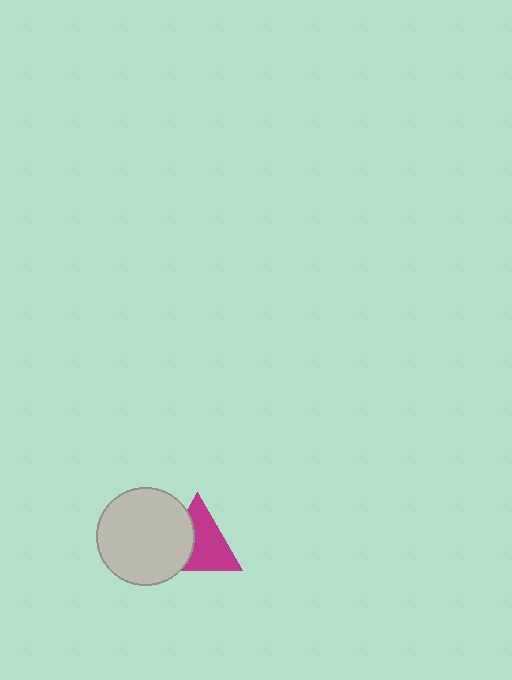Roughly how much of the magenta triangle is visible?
About half of it is visible (roughly 63%).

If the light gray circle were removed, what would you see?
You would see the complete magenta triangle.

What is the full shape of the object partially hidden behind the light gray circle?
The partially hidden object is a magenta triangle.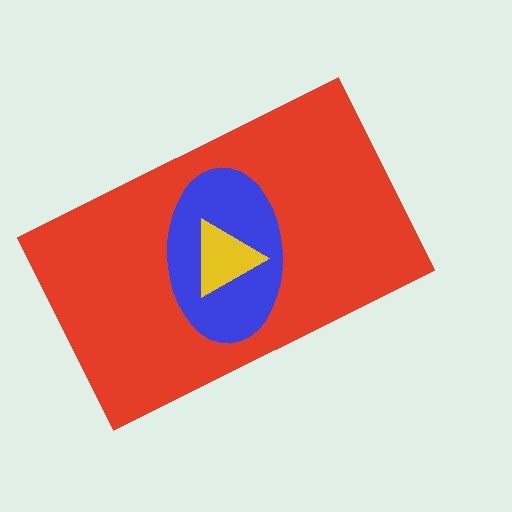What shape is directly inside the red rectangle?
The blue ellipse.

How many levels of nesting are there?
3.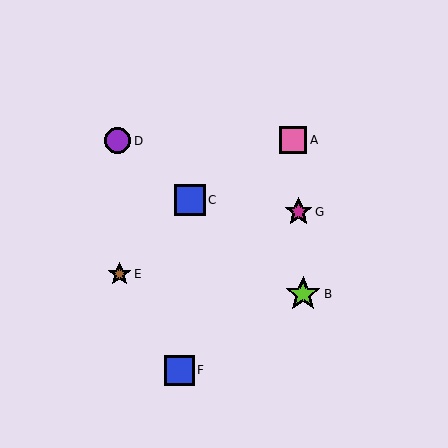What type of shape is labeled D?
Shape D is a purple circle.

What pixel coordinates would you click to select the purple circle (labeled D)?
Click at (118, 141) to select the purple circle D.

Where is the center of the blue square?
The center of the blue square is at (179, 370).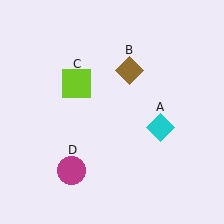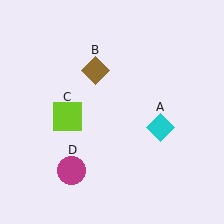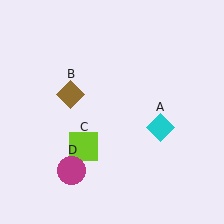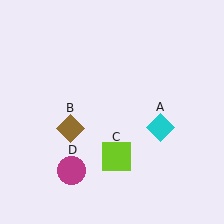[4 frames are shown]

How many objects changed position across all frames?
2 objects changed position: brown diamond (object B), lime square (object C).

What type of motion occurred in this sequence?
The brown diamond (object B), lime square (object C) rotated counterclockwise around the center of the scene.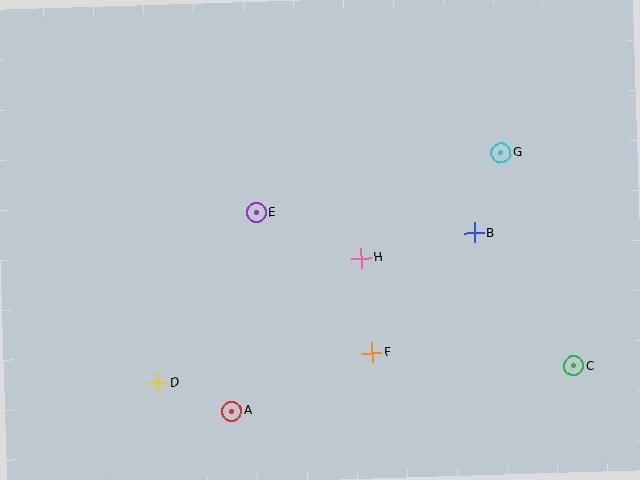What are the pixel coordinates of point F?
Point F is at (372, 353).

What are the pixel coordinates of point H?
Point H is at (361, 258).